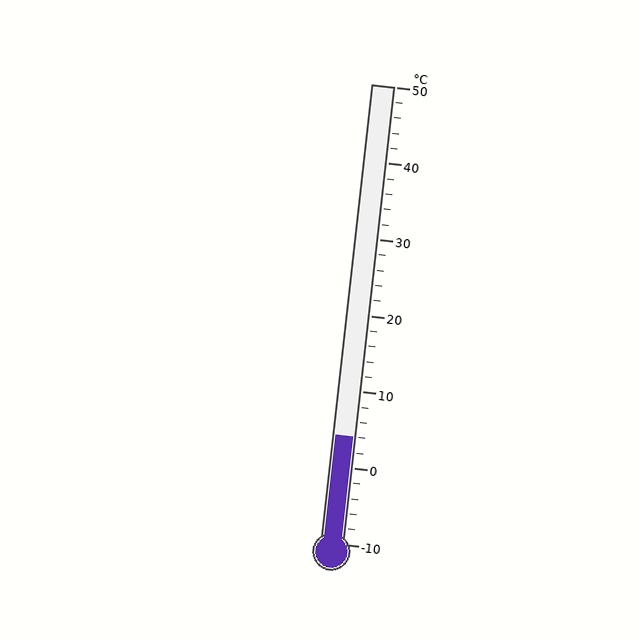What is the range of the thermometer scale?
The thermometer scale ranges from -10°C to 50°C.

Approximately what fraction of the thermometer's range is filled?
The thermometer is filled to approximately 25% of its range.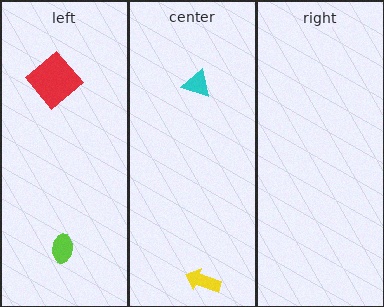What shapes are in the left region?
The red diamond, the lime ellipse.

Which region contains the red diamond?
The left region.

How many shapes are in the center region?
2.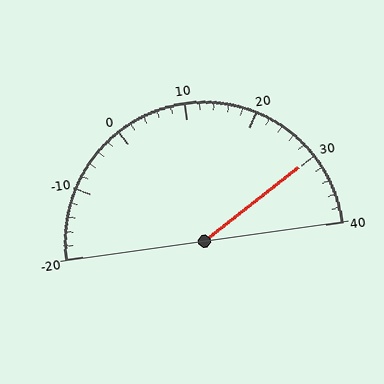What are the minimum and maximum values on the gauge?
The gauge ranges from -20 to 40.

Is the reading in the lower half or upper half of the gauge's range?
The reading is in the upper half of the range (-20 to 40).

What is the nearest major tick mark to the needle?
The nearest major tick mark is 30.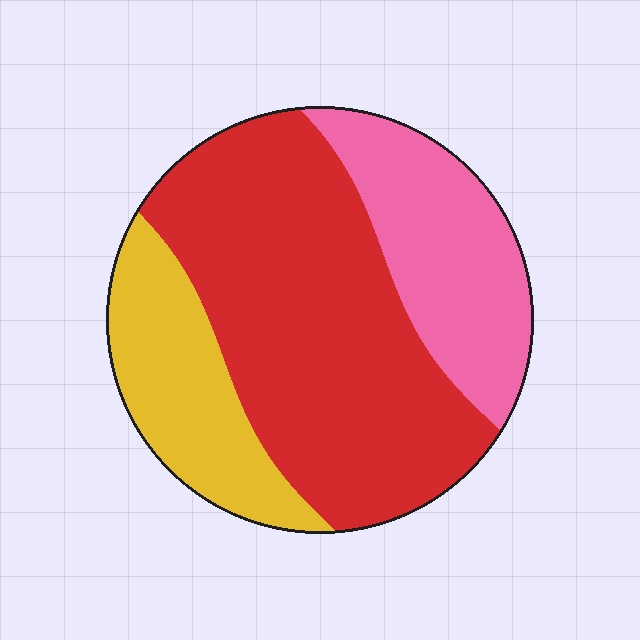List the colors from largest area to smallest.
From largest to smallest: red, pink, yellow.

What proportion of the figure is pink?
Pink takes up about one quarter (1/4) of the figure.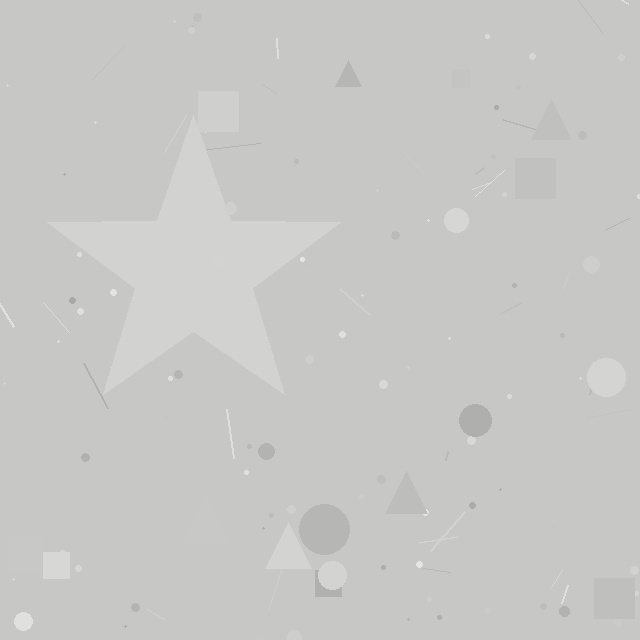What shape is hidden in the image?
A star is hidden in the image.